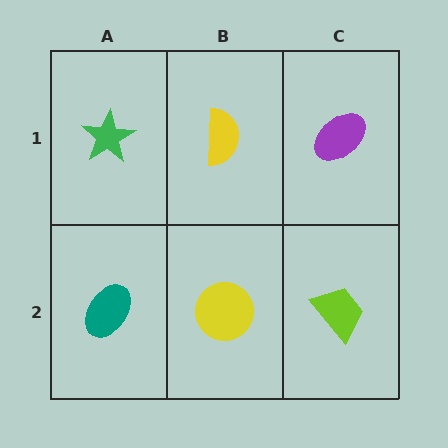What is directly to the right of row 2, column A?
A yellow circle.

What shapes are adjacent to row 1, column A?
A teal ellipse (row 2, column A), a yellow semicircle (row 1, column B).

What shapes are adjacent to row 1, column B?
A yellow circle (row 2, column B), a green star (row 1, column A), a purple ellipse (row 1, column C).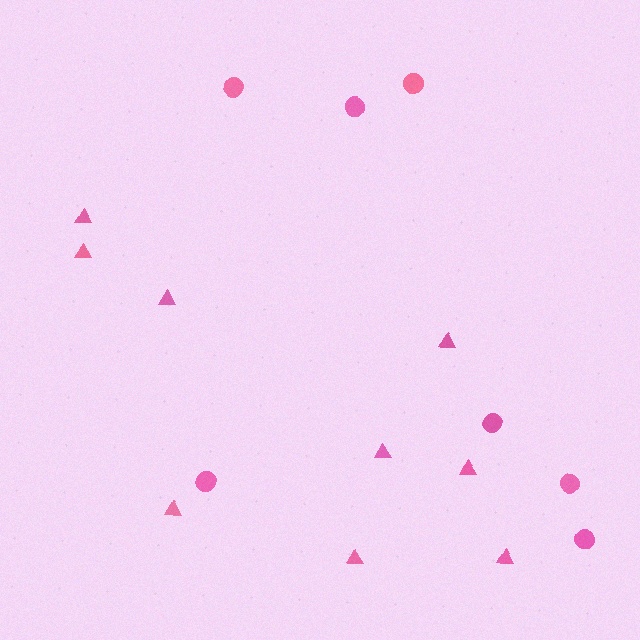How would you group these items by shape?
There are 2 groups: one group of circles (7) and one group of triangles (9).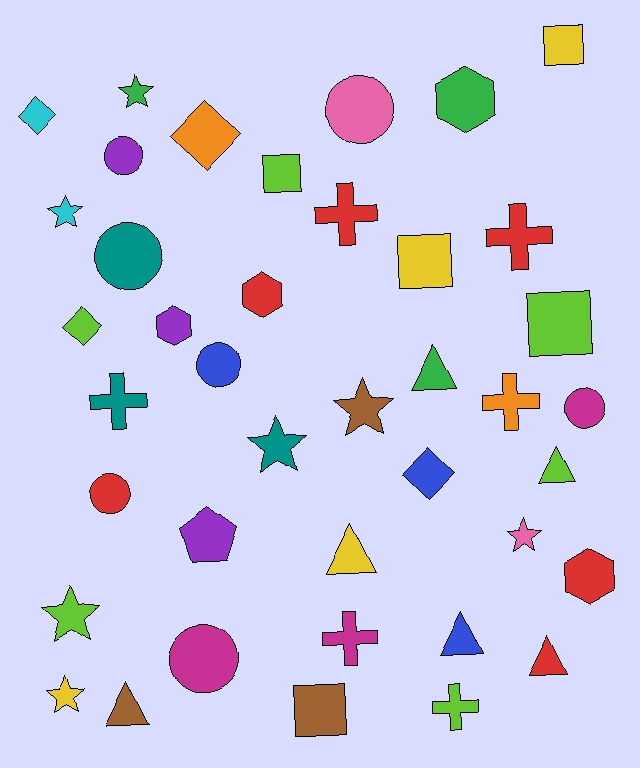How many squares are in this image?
There are 5 squares.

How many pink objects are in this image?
There are 2 pink objects.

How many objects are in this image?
There are 40 objects.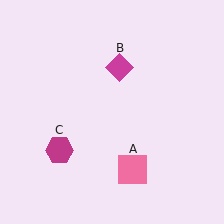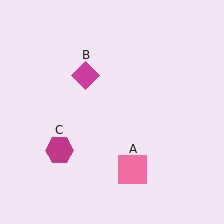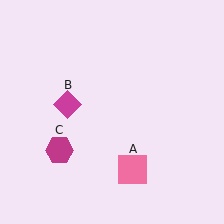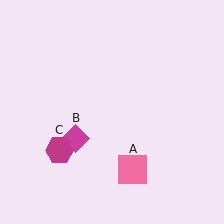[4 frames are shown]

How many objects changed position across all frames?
1 object changed position: magenta diamond (object B).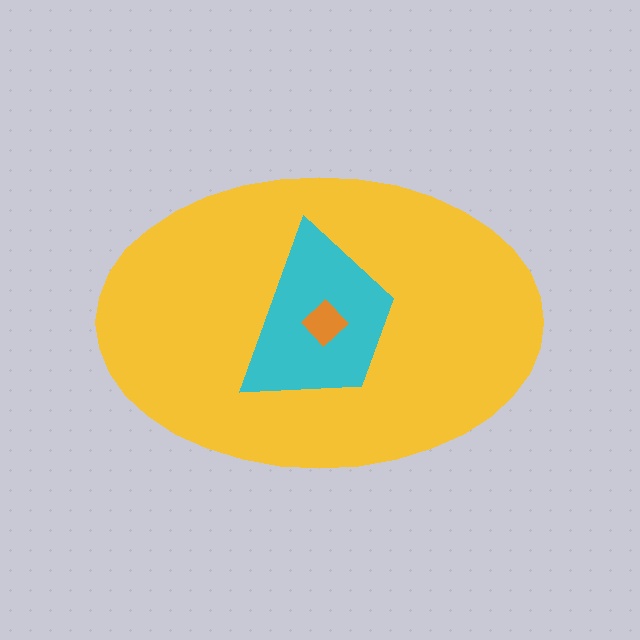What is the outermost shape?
The yellow ellipse.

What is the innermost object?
The orange diamond.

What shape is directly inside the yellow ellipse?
The cyan trapezoid.